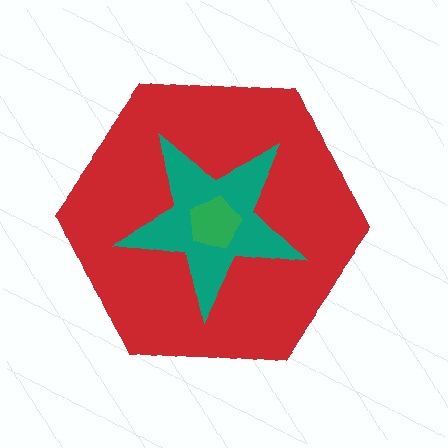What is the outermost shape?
The red hexagon.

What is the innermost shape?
The green pentagon.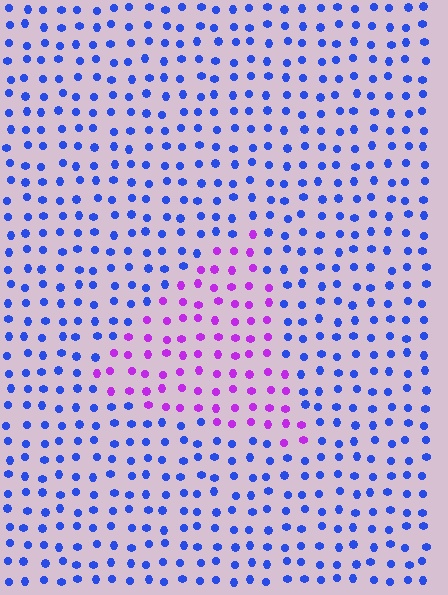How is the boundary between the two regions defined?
The boundary is defined purely by a slight shift in hue (about 59 degrees). Spacing, size, and orientation are identical on both sides.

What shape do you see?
I see a triangle.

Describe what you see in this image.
The image is filled with small blue elements in a uniform arrangement. A triangle-shaped region is visible where the elements are tinted to a slightly different hue, forming a subtle color boundary.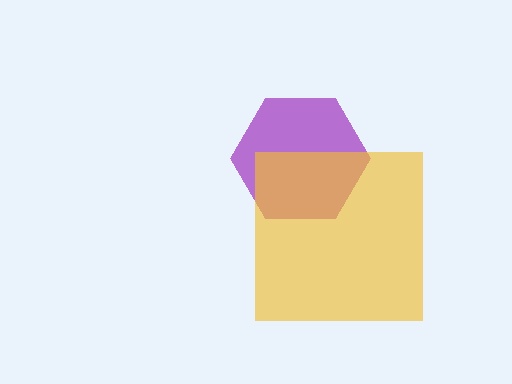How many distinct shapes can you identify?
There are 2 distinct shapes: a purple hexagon, a yellow square.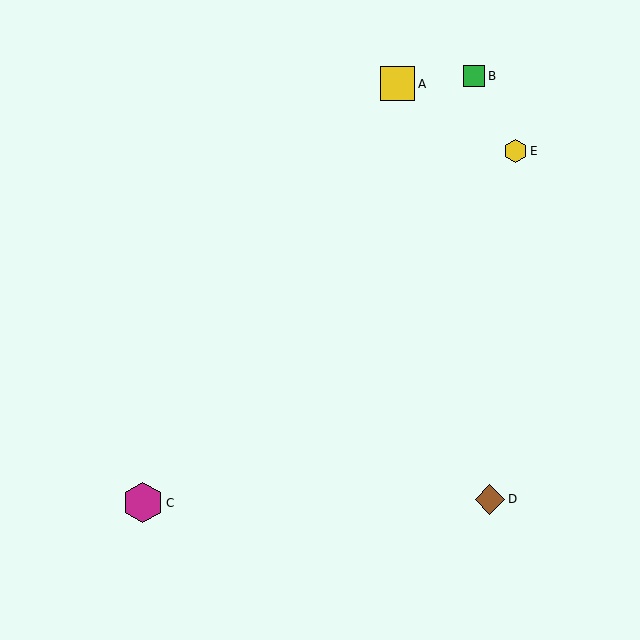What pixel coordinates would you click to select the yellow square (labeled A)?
Click at (398, 84) to select the yellow square A.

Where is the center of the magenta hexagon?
The center of the magenta hexagon is at (143, 503).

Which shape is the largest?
The magenta hexagon (labeled C) is the largest.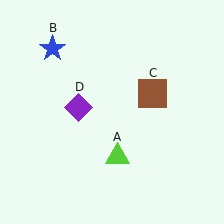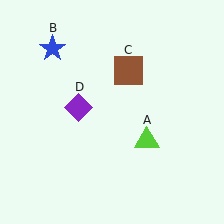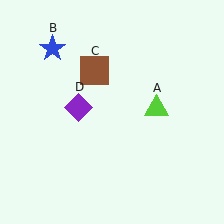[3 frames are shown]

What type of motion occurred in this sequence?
The lime triangle (object A), brown square (object C) rotated counterclockwise around the center of the scene.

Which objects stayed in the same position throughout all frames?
Blue star (object B) and purple diamond (object D) remained stationary.